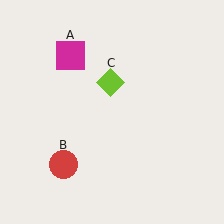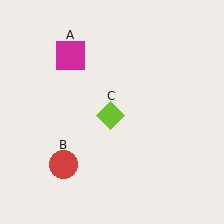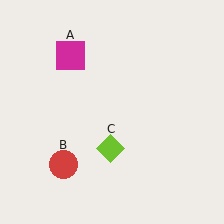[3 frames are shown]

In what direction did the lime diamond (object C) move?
The lime diamond (object C) moved down.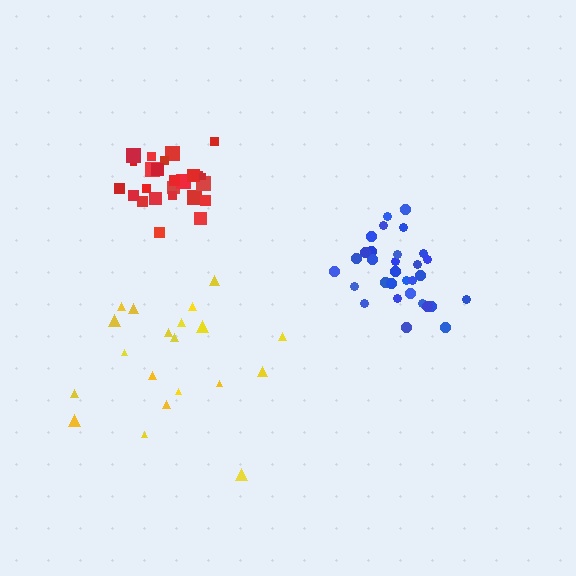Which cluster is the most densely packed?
Red.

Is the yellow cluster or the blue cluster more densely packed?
Blue.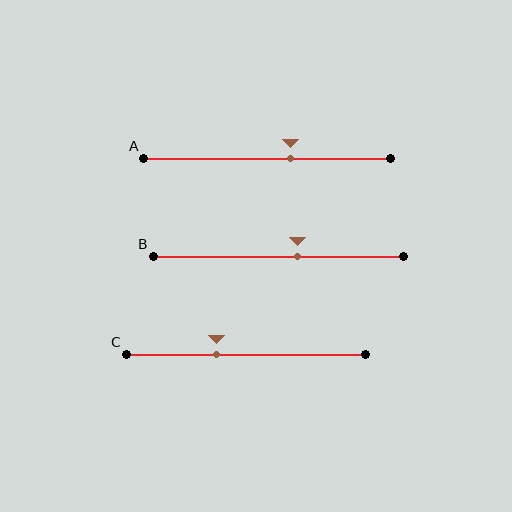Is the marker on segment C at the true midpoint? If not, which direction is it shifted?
No, the marker on segment C is shifted to the left by about 12% of the segment length.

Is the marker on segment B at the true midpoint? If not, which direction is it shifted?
No, the marker on segment B is shifted to the right by about 8% of the segment length.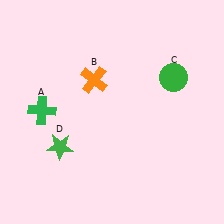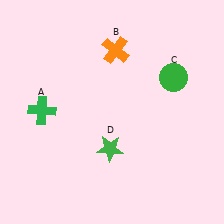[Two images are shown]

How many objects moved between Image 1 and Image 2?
2 objects moved between the two images.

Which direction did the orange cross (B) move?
The orange cross (B) moved up.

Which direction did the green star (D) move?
The green star (D) moved right.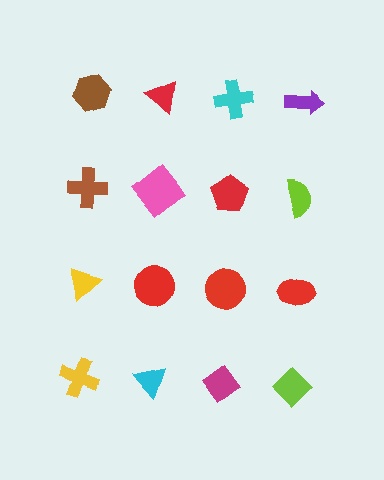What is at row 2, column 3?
A red pentagon.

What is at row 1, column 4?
A purple arrow.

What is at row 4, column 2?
A cyan triangle.